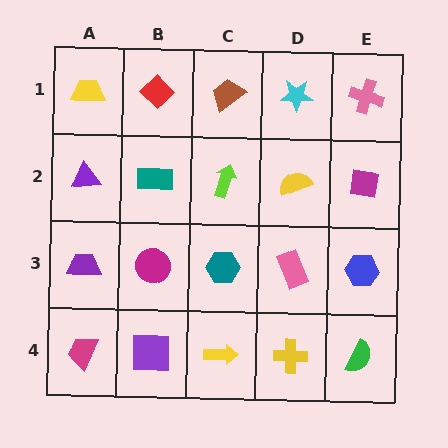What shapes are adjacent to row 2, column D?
A cyan star (row 1, column D), a pink rectangle (row 3, column D), a lime arrow (row 2, column C), a magenta square (row 2, column E).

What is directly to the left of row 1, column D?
A brown trapezoid.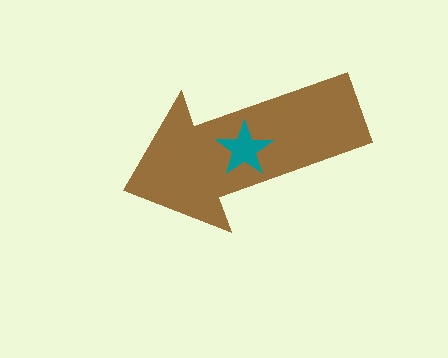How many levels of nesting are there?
2.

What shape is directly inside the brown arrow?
The teal star.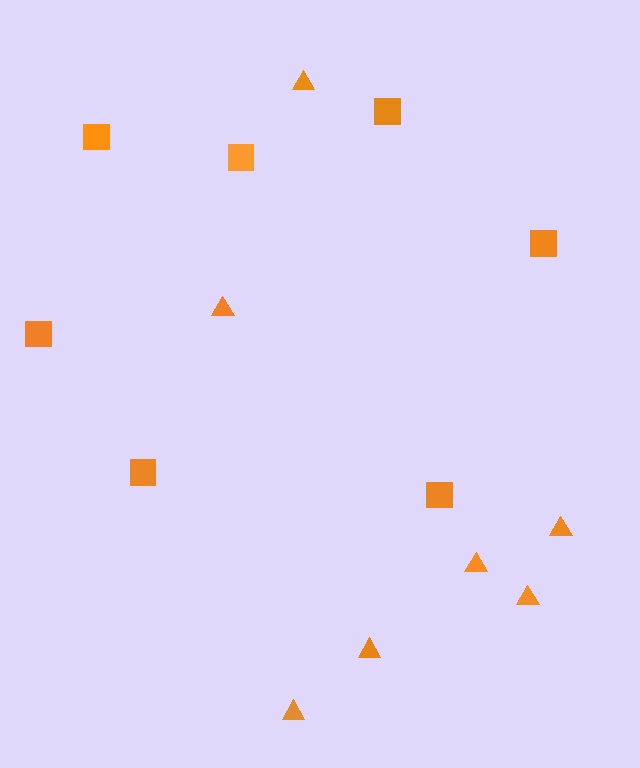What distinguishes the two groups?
There are 2 groups: one group of triangles (7) and one group of squares (7).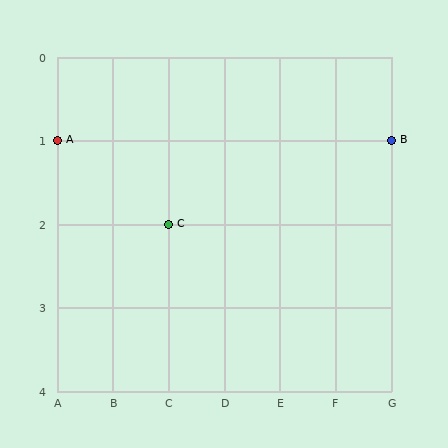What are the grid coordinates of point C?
Point C is at grid coordinates (C, 2).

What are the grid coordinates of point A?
Point A is at grid coordinates (A, 1).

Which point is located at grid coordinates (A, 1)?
Point A is at (A, 1).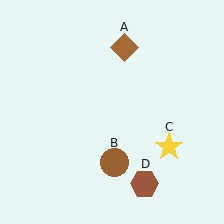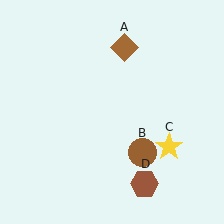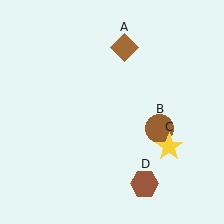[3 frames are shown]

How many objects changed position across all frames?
1 object changed position: brown circle (object B).